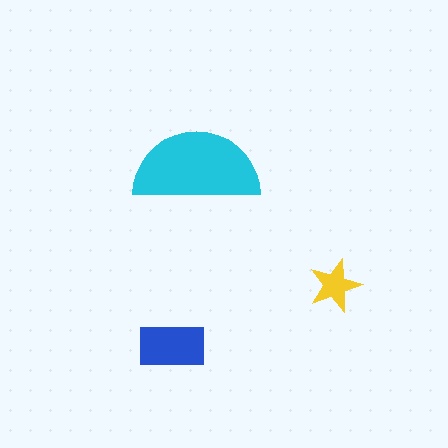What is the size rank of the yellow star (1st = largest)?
3rd.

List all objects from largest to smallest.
The cyan semicircle, the blue rectangle, the yellow star.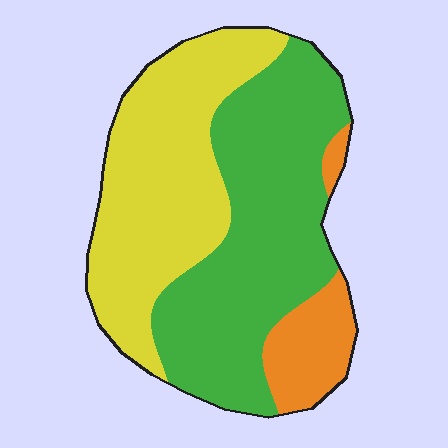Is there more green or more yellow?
Green.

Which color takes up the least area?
Orange, at roughly 10%.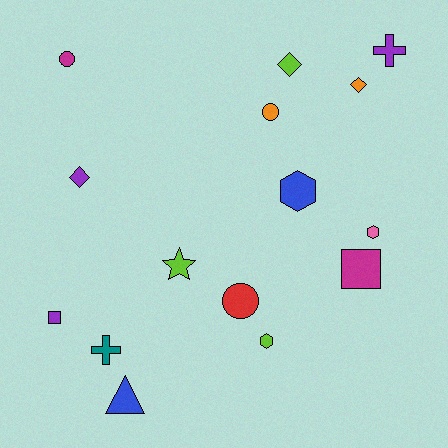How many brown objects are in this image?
There are no brown objects.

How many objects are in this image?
There are 15 objects.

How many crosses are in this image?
There are 2 crosses.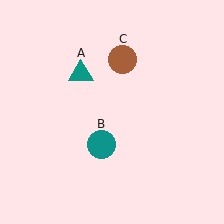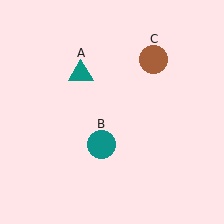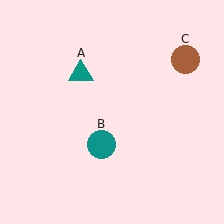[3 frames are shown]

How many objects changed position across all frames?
1 object changed position: brown circle (object C).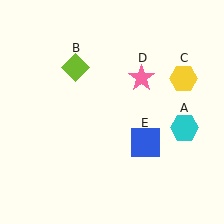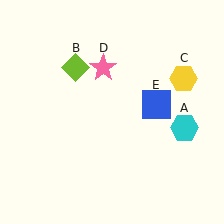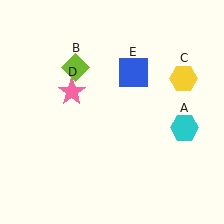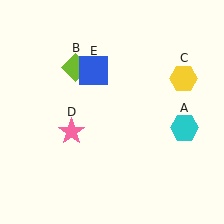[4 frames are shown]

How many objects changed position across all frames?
2 objects changed position: pink star (object D), blue square (object E).